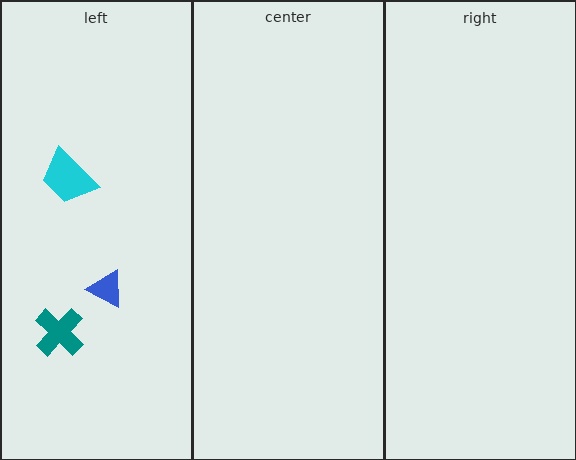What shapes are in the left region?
The teal cross, the cyan trapezoid, the blue triangle.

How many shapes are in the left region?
3.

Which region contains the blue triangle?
The left region.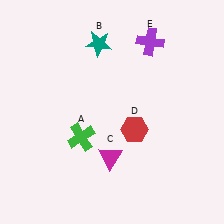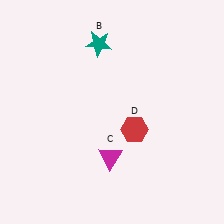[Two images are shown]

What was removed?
The purple cross (E), the green cross (A) were removed in Image 2.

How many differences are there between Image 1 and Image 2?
There are 2 differences between the two images.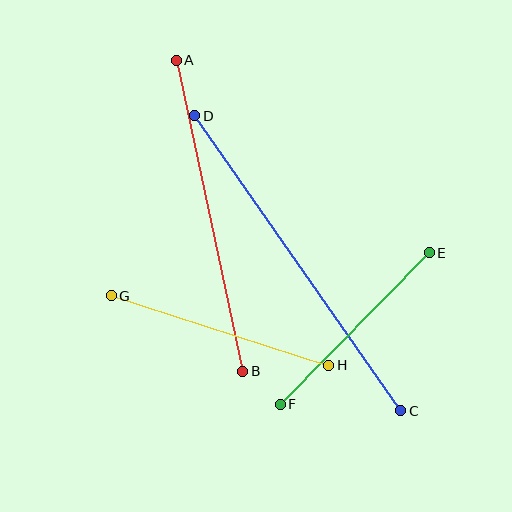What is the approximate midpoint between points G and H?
The midpoint is at approximately (220, 330) pixels.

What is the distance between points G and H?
The distance is approximately 229 pixels.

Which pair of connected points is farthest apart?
Points C and D are farthest apart.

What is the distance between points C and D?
The distance is approximately 360 pixels.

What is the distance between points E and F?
The distance is approximately 213 pixels.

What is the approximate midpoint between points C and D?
The midpoint is at approximately (298, 263) pixels.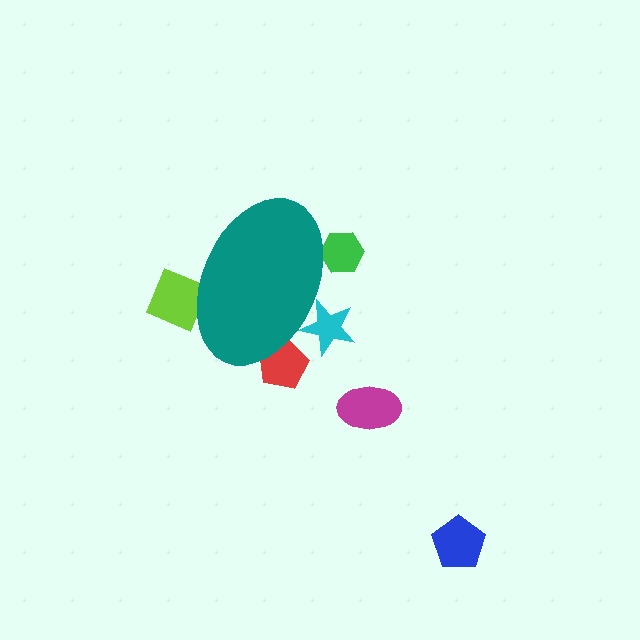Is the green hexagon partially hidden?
Yes, the green hexagon is partially hidden behind the teal ellipse.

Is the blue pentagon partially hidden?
No, the blue pentagon is fully visible.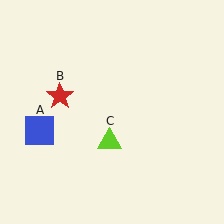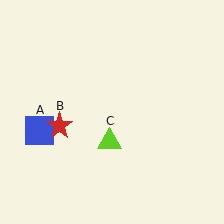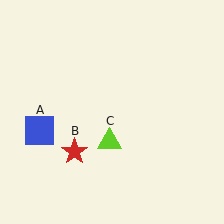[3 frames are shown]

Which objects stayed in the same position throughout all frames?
Blue square (object A) and lime triangle (object C) remained stationary.